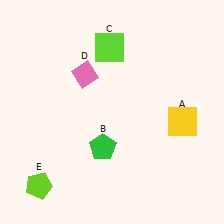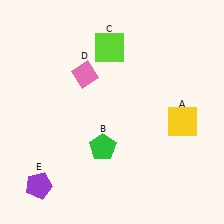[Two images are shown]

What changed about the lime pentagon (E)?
In Image 1, E is lime. In Image 2, it changed to purple.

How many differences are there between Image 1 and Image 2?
There is 1 difference between the two images.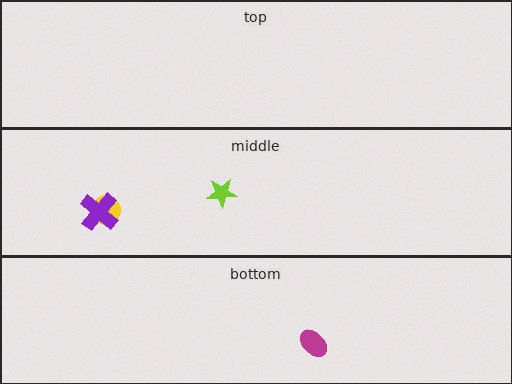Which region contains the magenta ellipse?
The bottom region.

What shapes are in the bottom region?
The magenta ellipse.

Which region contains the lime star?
The middle region.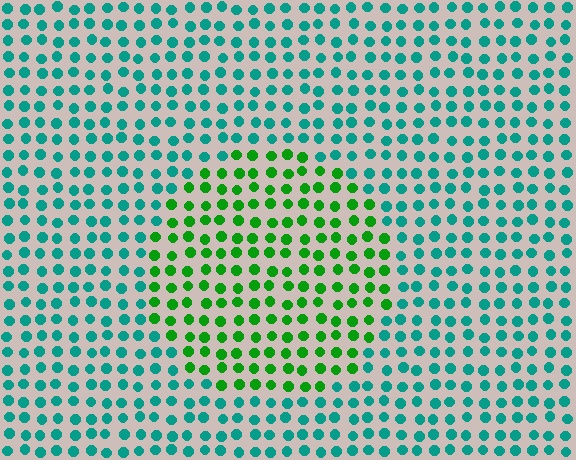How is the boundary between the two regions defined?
The boundary is defined purely by a slight shift in hue (about 50 degrees). Spacing, size, and orientation are identical on both sides.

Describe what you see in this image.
The image is filled with small teal elements in a uniform arrangement. A circle-shaped region is visible where the elements are tinted to a slightly different hue, forming a subtle color boundary.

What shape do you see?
I see a circle.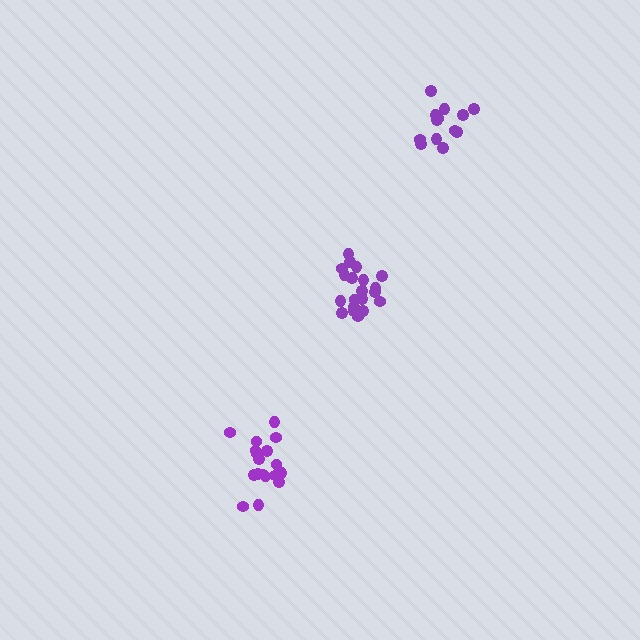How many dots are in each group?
Group 1: 14 dots, Group 2: 19 dots, Group 3: 20 dots (53 total).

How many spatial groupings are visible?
There are 3 spatial groupings.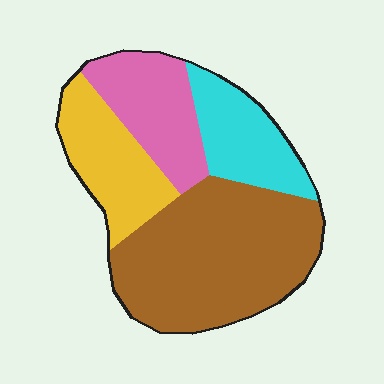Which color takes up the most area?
Brown, at roughly 45%.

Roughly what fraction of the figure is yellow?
Yellow covers around 20% of the figure.